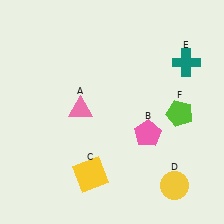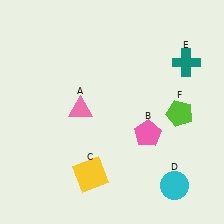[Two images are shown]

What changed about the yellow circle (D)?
In Image 1, D is yellow. In Image 2, it changed to cyan.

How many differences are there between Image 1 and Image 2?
There is 1 difference between the two images.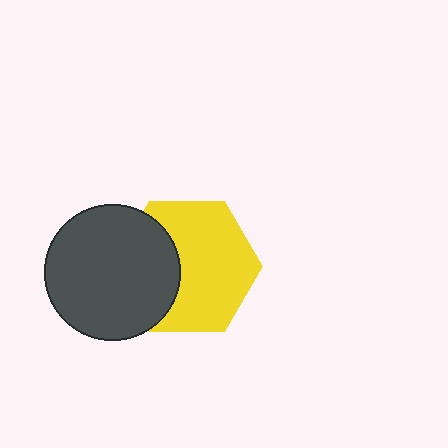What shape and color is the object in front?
The object in front is a dark gray circle.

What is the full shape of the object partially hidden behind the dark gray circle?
The partially hidden object is a yellow hexagon.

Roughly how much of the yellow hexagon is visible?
Most of it is visible (roughly 66%).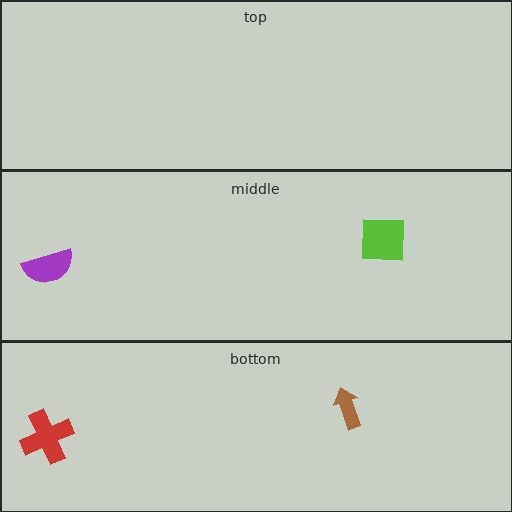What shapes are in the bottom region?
The red cross, the brown arrow.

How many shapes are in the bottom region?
2.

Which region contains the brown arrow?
The bottom region.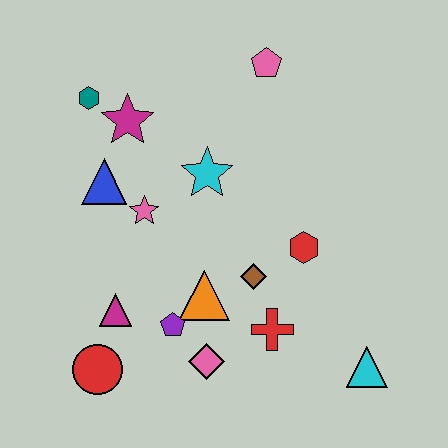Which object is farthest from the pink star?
The cyan triangle is farthest from the pink star.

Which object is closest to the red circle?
The magenta triangle is closest to the red circle.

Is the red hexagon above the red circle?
Yes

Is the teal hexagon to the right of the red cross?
No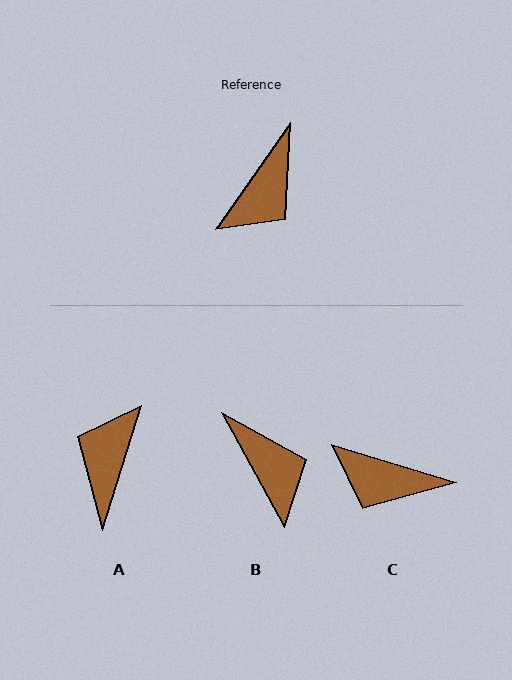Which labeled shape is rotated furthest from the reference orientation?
A, about 162 degrees away.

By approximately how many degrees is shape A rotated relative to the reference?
Approximately 162 degrees clockwise.